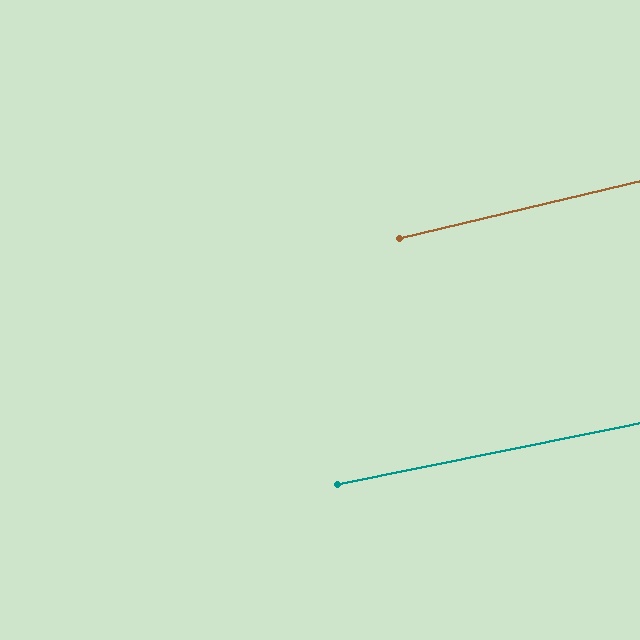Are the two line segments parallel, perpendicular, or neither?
Parallel — their directions differ by only 1.9°.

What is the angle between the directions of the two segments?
Approximately 2 degrees.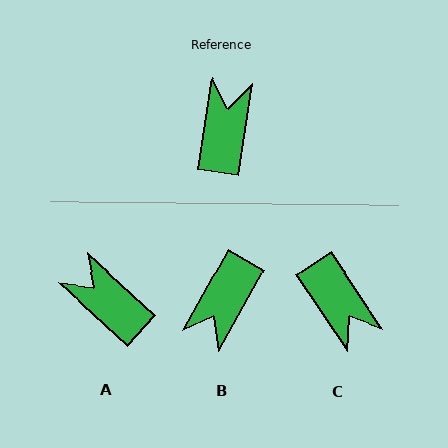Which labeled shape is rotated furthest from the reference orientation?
B, about 159 degrees away.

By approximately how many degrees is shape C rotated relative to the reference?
Approximately 137 degrees clockwise.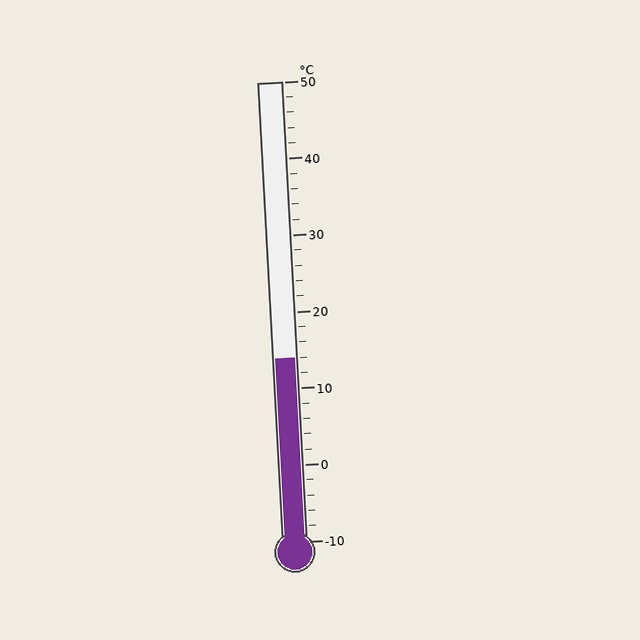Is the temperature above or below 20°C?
The temperature is below 20°C.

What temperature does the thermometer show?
The thermometer shows approximately 14°C.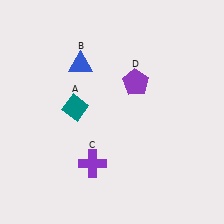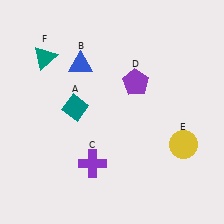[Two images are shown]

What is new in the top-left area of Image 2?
A teal triangle (F) was added in the top-left area of Image 2.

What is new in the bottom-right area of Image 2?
A yellow circle (E) was added in the bottom-right area of Image 2.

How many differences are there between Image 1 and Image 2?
There are 2 differences between the two images.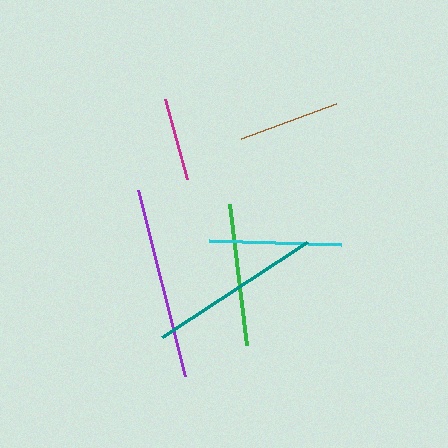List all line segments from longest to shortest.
From longest to shortest: purple, teal, green, cyan, brown, magenta.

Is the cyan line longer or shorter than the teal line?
The teal line is longer than the cyan line.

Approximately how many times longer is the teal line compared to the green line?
The teal line is approximately 1.2 times the length of the green line.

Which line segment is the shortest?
The magenta line is the shortest at approximately 83 pixels.